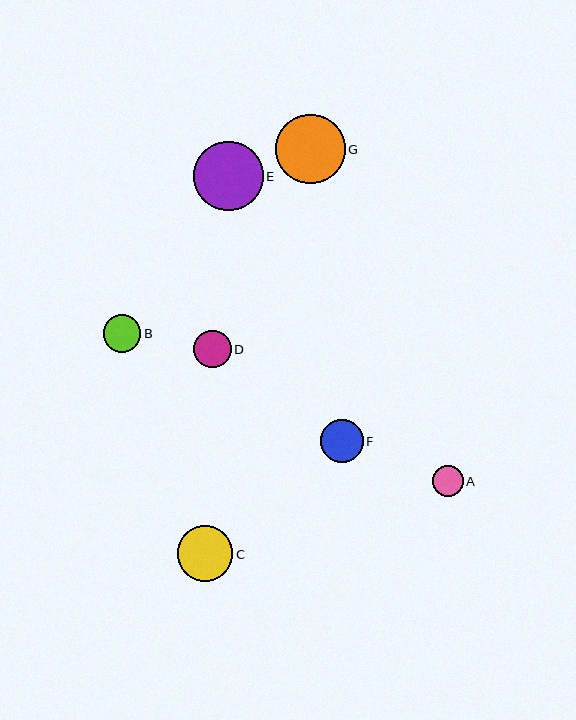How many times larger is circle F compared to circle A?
Circle F is approximately 1.4 times the size of circle A.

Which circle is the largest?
Circle G is the largest with a size of approximately 70 pixels.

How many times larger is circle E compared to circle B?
Circle E is approximately 1.8 times the size of circle B.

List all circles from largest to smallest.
From largest to smallest: G, E, C, F, B, D, A.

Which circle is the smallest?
Circle A is the smallest with a size of approximately 31 pixels.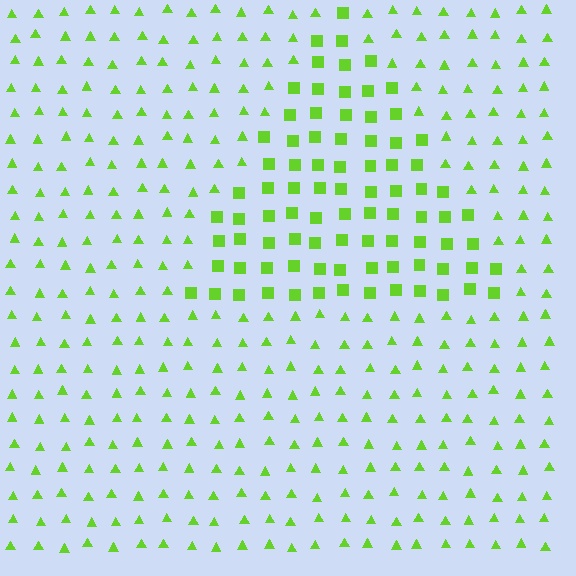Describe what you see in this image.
The image is filled with small lime elements arranged in a uniform grid. A triangle-shaped region contains squares, while the surrounding area contains triangles. The boundary is defined purely by the change in element shape.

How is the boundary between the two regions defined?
The boundary is defined by a change in element shape: squares inside vs. triangles outside. All elements share the same color and spacing.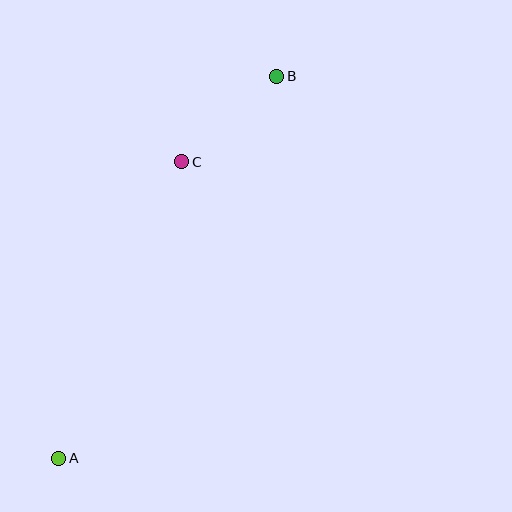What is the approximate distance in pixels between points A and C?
The distance between A and C is approximately 321 pixels.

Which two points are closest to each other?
Points B and C are closest to each other.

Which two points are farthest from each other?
Points A and B are farthest from each other.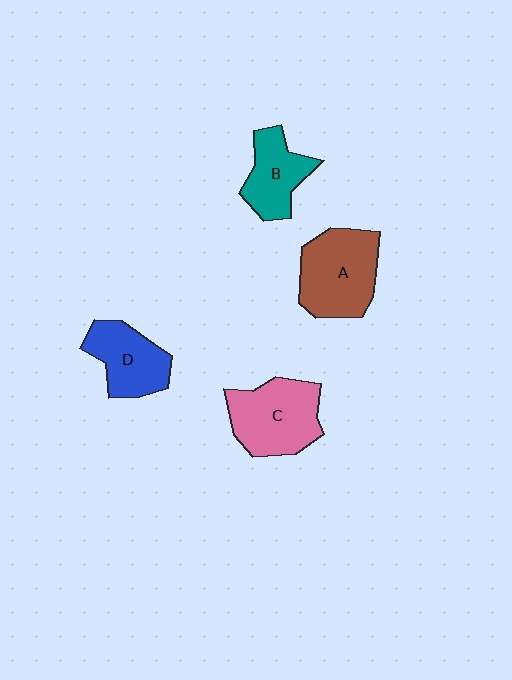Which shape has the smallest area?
Shape B (teal).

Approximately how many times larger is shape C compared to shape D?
Approximately 1.3 times.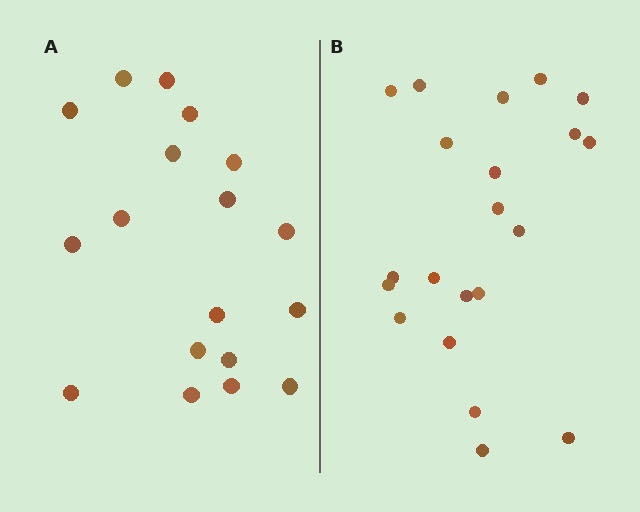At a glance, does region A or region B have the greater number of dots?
Region B (the right region) has more dots.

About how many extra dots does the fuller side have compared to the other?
Region B has just a few more — roughly 2 or 3 more dots than region A.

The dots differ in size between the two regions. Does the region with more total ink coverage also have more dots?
No. Region A has more total ink coverage because its dots are larger, but region B actually contains more individual dots. Total area can be misleading — the number of items is what matters here.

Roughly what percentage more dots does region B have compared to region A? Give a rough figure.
About 15% more.